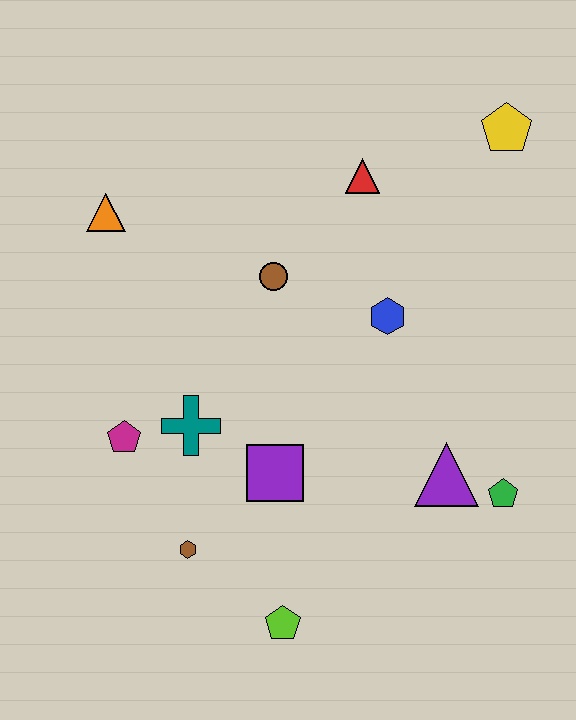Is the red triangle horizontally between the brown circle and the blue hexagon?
Yes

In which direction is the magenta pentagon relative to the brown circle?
The magenta pentagon is below the brown circle.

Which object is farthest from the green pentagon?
The orange triangle is farthest from the green pentagon.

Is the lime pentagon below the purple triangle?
Yes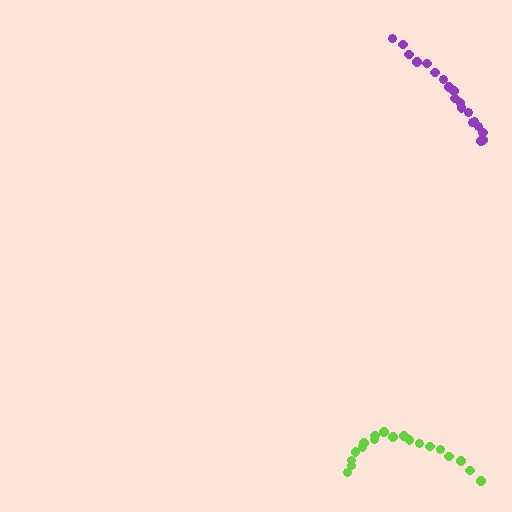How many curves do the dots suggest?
There are 2 distinct paths.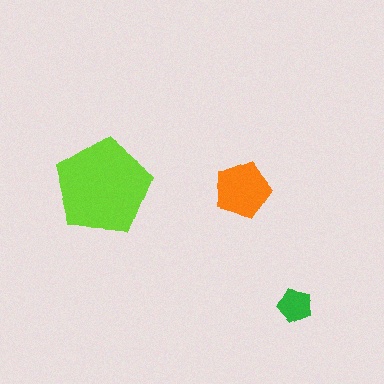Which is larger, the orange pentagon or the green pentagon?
The orange one.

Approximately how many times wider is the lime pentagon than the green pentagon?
About 3 times wider.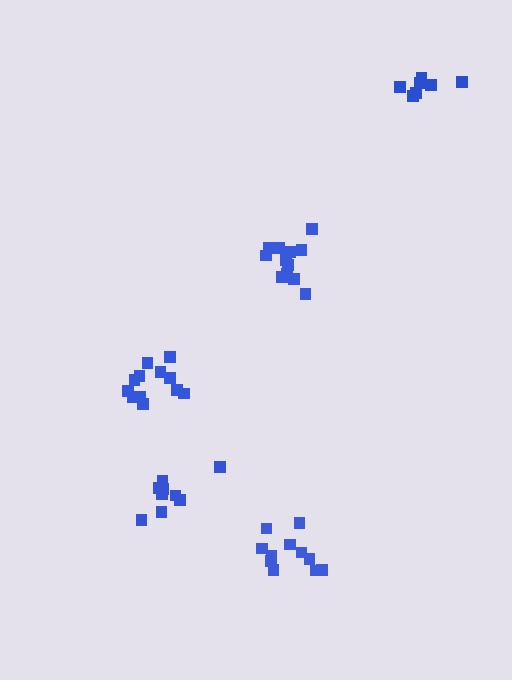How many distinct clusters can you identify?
There are 5 distinct clusters.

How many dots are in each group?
Group 1: 11 dots, Group 2: 12 dots, Group 3: 9 dots, Group 4: 7 dots, Group 5: 12 dots (51 total).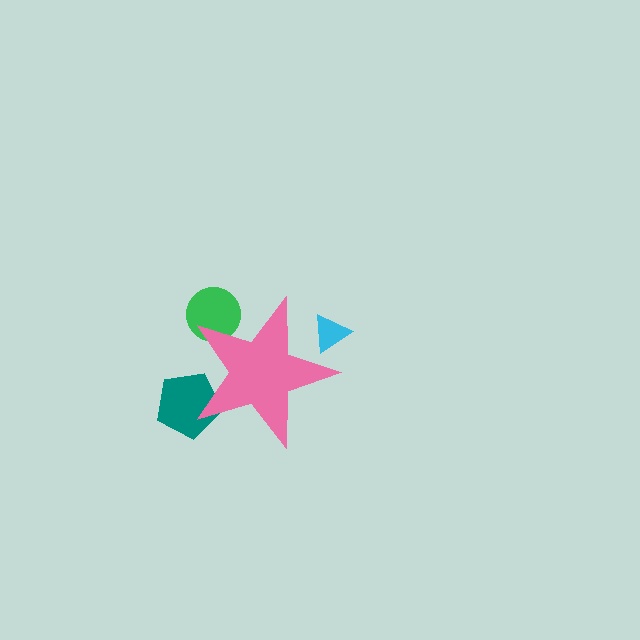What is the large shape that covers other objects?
A pink star.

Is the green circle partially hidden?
Yes, the green circle is partially hidden behind the pink star.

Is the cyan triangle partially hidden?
Yes, the cyan triangle is partially hidden behind the pink star.